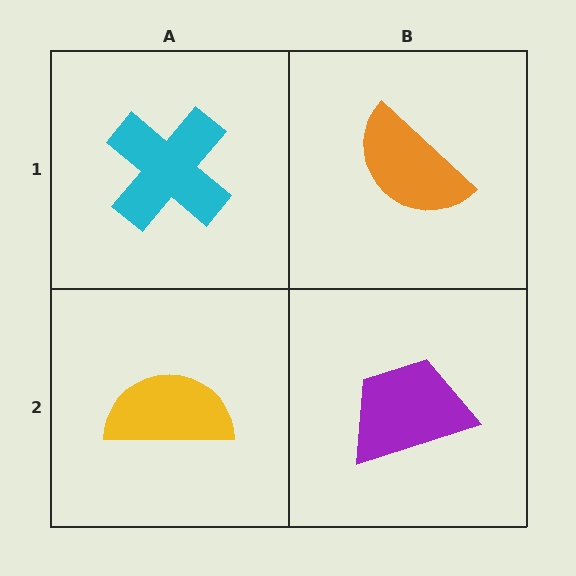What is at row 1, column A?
A cyan cross.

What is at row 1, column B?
An orange semicircle.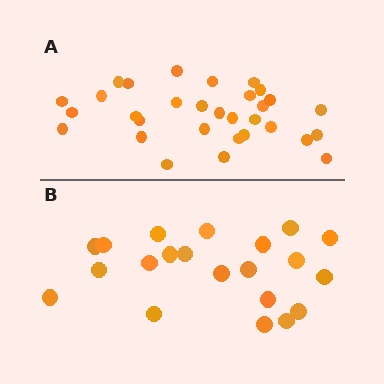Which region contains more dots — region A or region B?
Region A (the top region) has more dots.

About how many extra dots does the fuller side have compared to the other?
Region A has roughly 10 or so more dots than region B.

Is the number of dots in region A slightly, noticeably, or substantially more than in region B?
Region A has substantially more. The ratio is roughly 1.5 to 1.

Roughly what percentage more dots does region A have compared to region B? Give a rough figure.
About 50% more.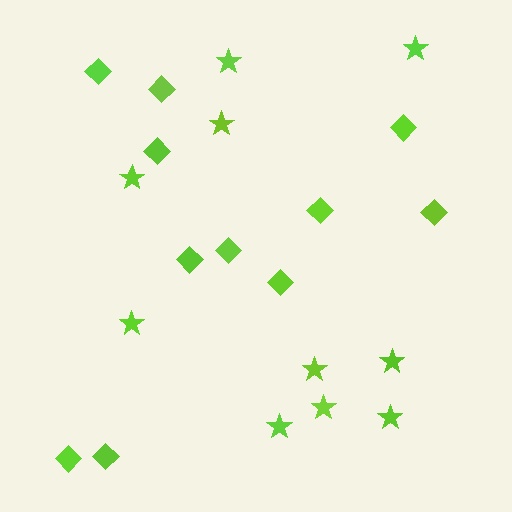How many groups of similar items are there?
There are 2 groups: one group of diamonds (11) and one group of stars (10).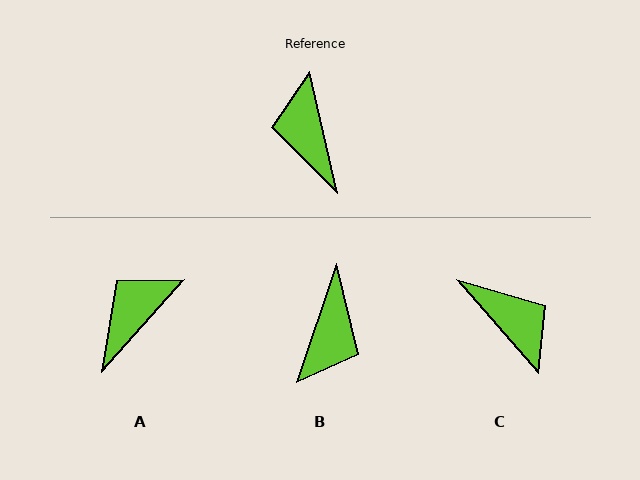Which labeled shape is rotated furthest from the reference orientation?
C, about 152 degrees away.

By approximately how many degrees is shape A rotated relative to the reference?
Approximately 54 degrees clockwise.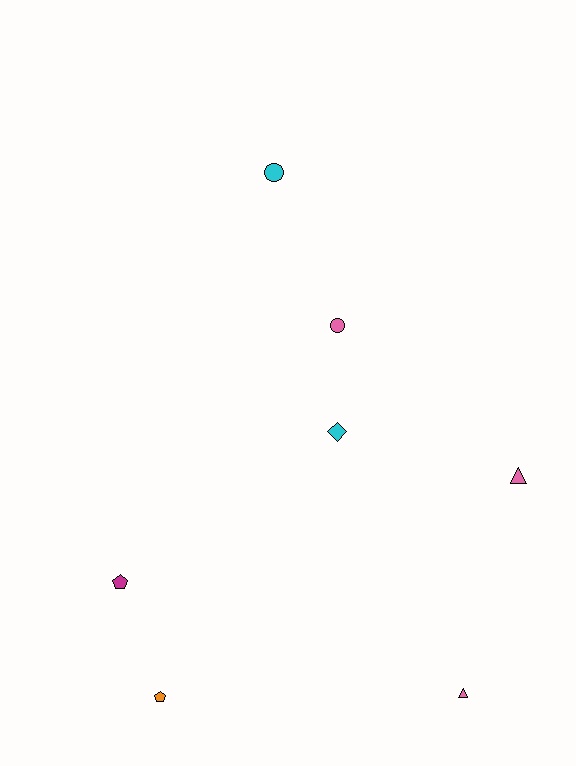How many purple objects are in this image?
There are no purple objects.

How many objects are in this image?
There are 7 objects.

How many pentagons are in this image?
There are 2 pentagons.